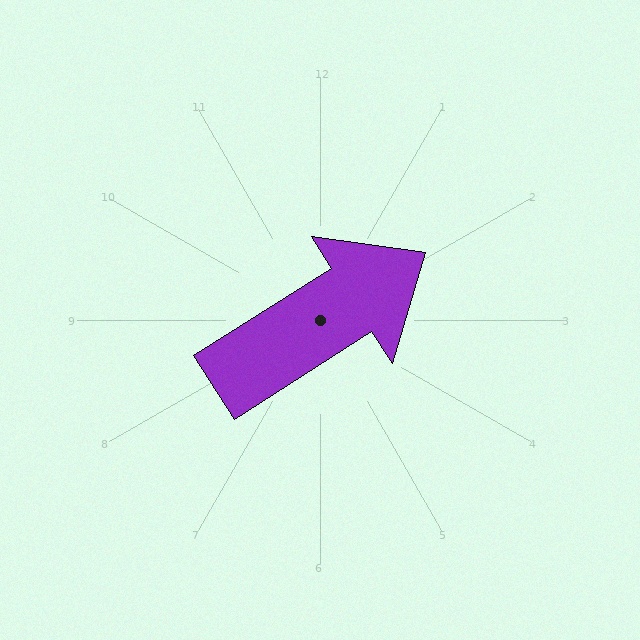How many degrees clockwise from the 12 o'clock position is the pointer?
Approximately 58 degrees.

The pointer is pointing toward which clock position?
Roughly 2 o'clock.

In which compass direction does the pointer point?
Northeast.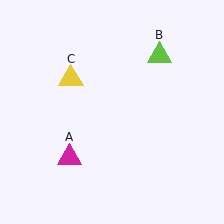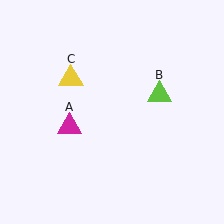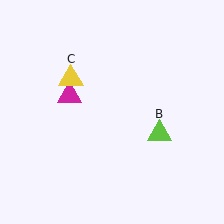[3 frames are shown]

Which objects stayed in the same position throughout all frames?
Yellow triangle (object C) remained stationary.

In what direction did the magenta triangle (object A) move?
The magenta triangle (object A) moved up.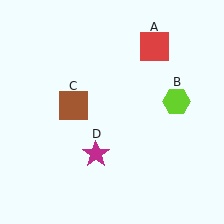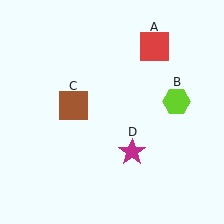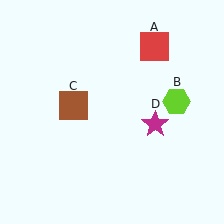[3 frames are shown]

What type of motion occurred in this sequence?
The magenta star (object D) rotated counterclockwise around the center of the scene.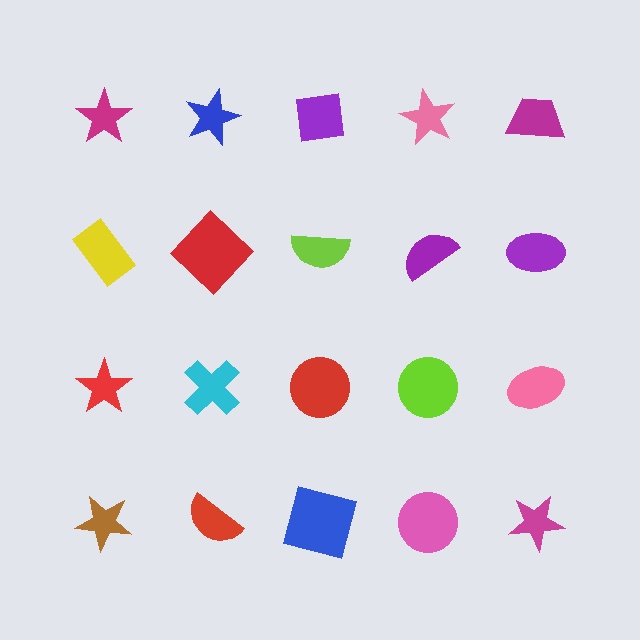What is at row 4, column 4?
A pink circle.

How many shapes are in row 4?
5 shapes.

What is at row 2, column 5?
A purple ellipse.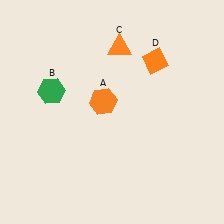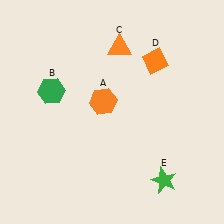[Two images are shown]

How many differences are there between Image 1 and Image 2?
There is 1 difference between the two images.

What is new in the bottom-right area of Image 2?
A green star (E) was added in the bottom-right area of Image 2.